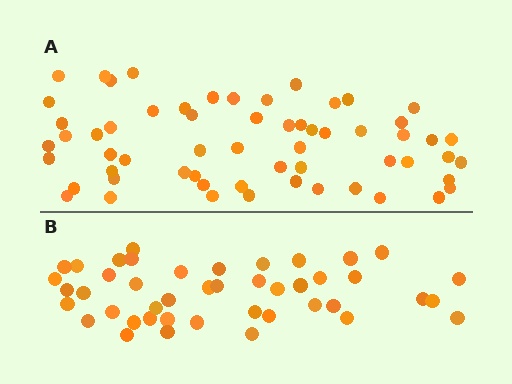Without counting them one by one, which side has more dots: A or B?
Region A (the top region) has more dots.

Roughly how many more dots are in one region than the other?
Region A has approximately 15 more dots than region B.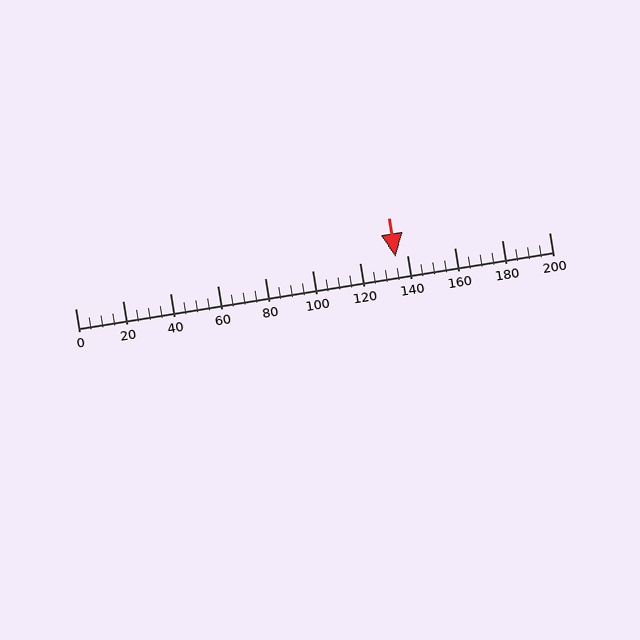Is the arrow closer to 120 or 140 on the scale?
The arrow is closer to 140.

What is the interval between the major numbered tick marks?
The major tick marks are spaced 20 units apart.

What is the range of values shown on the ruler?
The ruler shows values from 0 to 200.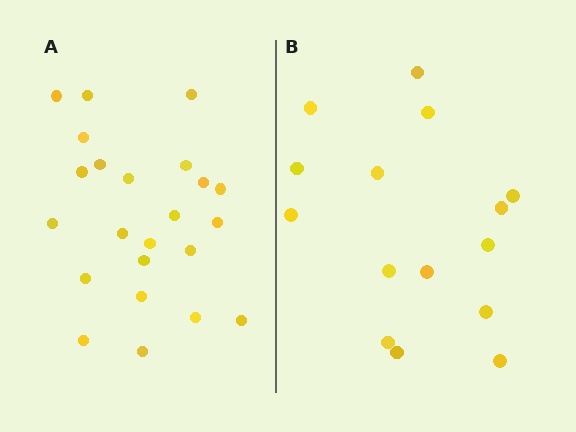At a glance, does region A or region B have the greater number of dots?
Region A (the left region) has more dots.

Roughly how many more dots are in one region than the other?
Region A has roughly 8 or so more dots than region B.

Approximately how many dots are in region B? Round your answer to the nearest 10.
About 20 dots. (The exact count is 15, which rounds to 20.)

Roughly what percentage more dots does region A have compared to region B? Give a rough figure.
About 55% more.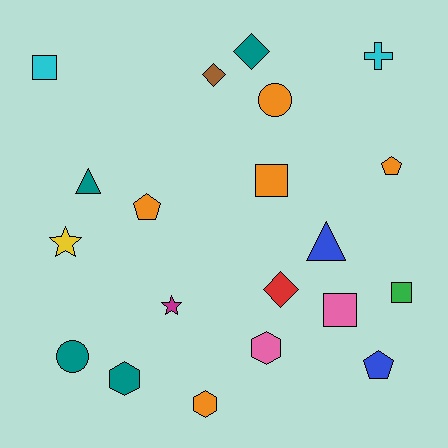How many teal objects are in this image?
There are 4 teal objects.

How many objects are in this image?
There are 20 objects.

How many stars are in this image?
There are 2 stars.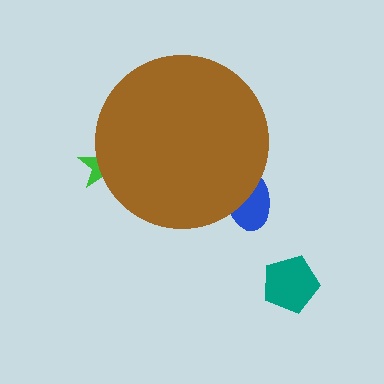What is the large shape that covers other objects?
A brown circle.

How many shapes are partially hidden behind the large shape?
2 shapes are partially hidden.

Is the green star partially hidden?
Yes, the green star is partially hidden behind the brown circle.